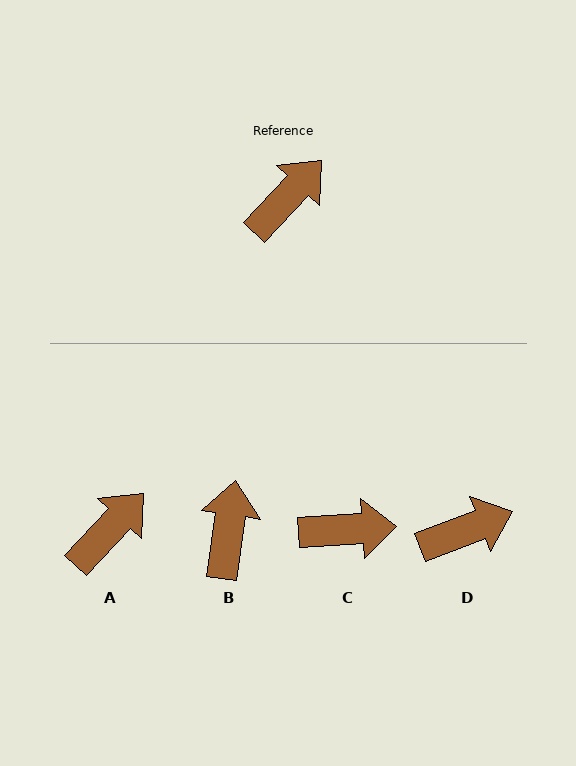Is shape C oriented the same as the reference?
No, it is off by about 43 degrees.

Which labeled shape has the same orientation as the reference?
A.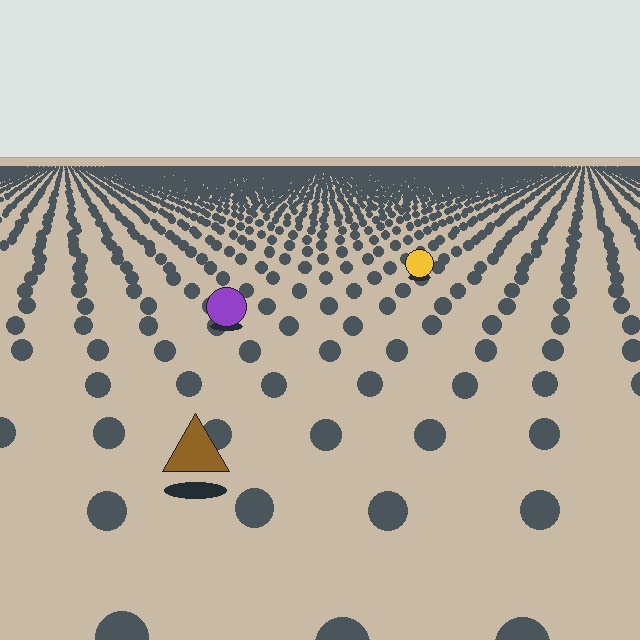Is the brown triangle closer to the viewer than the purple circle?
Yes. The brown triangle is closer — you can tell from the texture gradient: the ground texture is coarser near it.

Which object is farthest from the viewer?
The yellow circle is farthest from the viewer. It appears smaller and the ground texture around it is denser.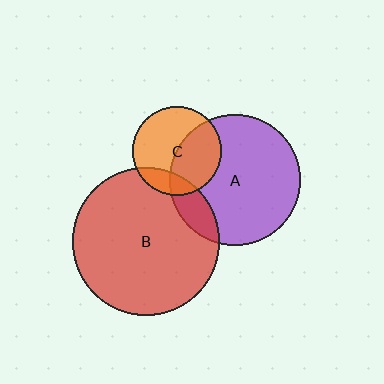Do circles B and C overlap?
Yes.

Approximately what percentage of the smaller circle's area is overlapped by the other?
Approximately 15%.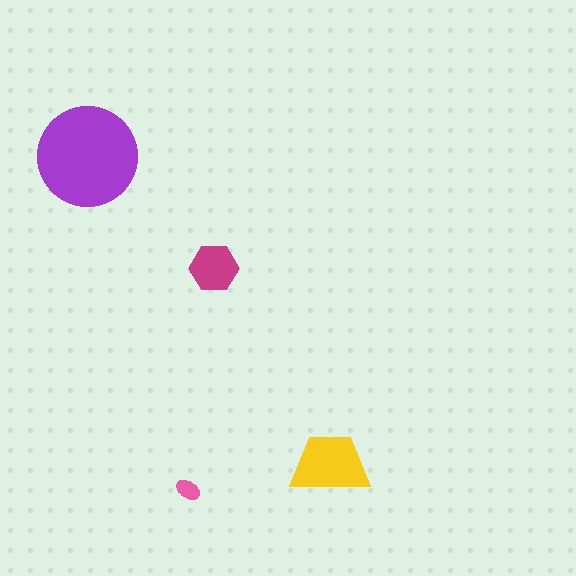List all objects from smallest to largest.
The pink ellipse, the magenta hexagon, the yellow trapezoid, the purple circle.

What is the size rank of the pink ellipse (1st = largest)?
4th.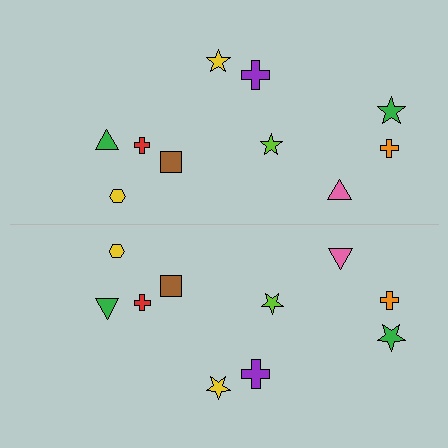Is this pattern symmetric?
Yes, this pattern has bilateral (reflection) symmetry.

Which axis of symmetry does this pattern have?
The pattern has a horizontal axis of symmetry running through the center of the image.